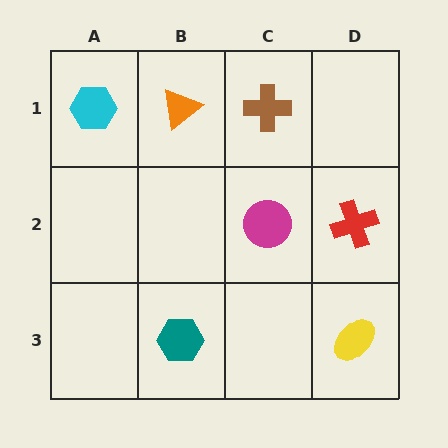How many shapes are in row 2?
2 shapes.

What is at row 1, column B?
An orange triangle.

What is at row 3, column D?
A yellow ellipse.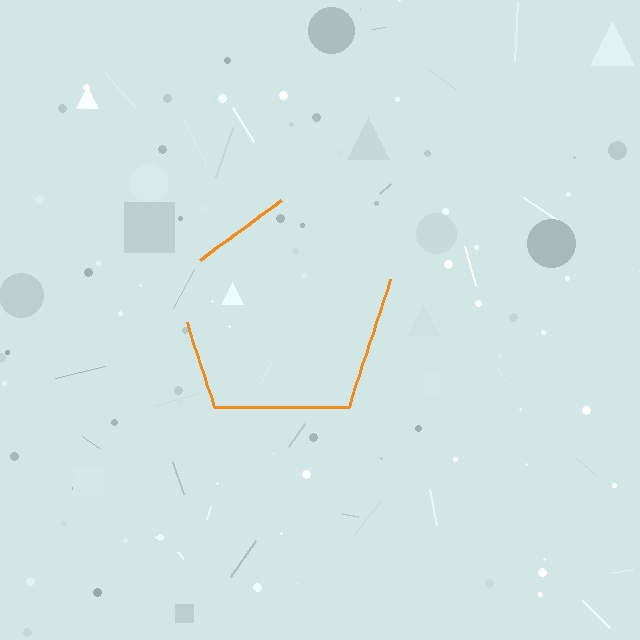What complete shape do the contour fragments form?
The contour fragments form a pentagon.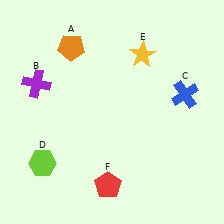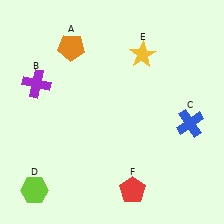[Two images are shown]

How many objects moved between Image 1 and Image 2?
3 objects moved between the two images.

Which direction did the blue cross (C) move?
The blue cross (C) moved down.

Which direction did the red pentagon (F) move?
The red pentagon (F) moved right.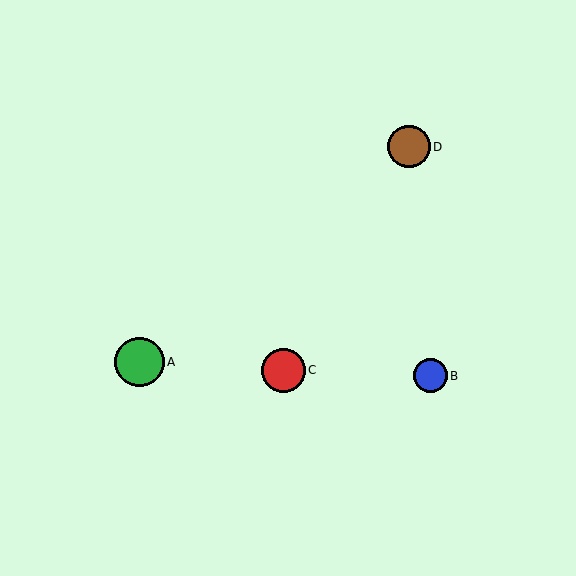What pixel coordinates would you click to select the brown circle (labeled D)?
Click at (409, 147) to select the brown circle D.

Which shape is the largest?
The green circle (labeled A) is the largest.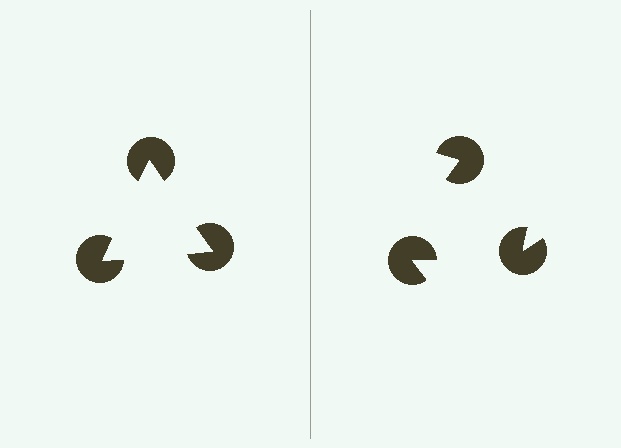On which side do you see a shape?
An illusory triangle appears on the left side. On the right side the wedge cuts are rotated, so no coherent shape forms.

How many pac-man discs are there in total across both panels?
6 — 3 on each side.